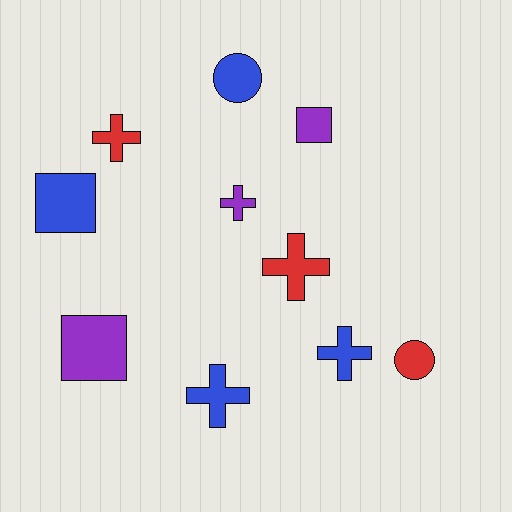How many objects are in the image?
There are 10 objects.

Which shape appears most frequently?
Cross, with 5 objects.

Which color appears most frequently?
Blue, with 4 objects.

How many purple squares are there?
There are 2 purple squares.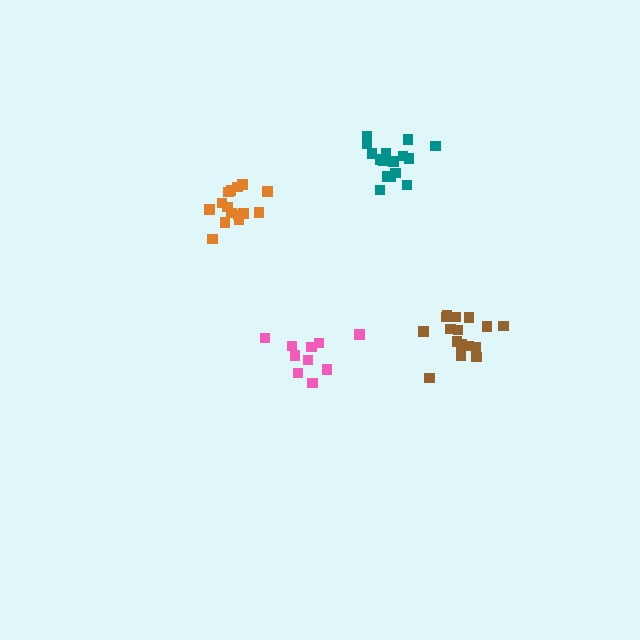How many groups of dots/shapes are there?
There are 4 groups.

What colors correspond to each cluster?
The clusters are colored: brown, orange, pink, teal.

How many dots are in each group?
Group 1: 16 dots, Group 2: 15 dots, Group 3: 10 dots, Group 4: 16 dots (57 total).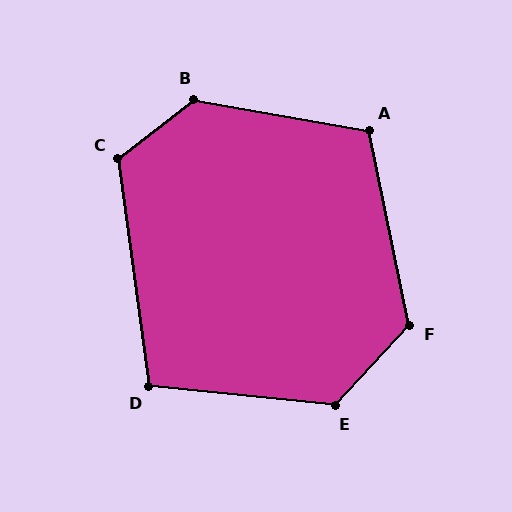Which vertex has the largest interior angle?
B, at approximately 132 degrees.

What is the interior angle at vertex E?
Approximately 128 degrees (obtuse).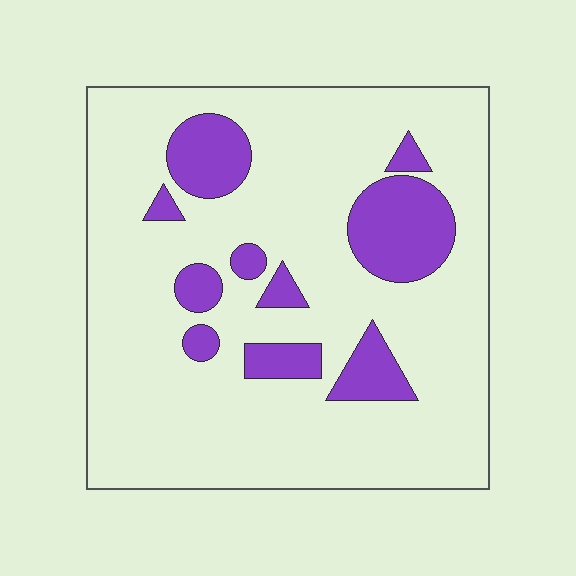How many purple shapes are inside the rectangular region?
10.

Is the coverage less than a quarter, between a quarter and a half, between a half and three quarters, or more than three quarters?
Less than a quarter.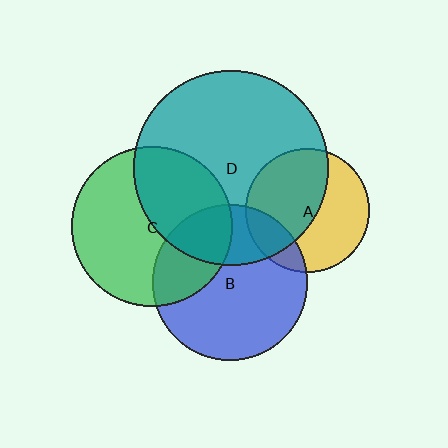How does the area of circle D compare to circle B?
Approximately 1.6 times.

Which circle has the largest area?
Circle D (teal).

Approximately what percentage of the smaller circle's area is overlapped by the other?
Approximately 20%.